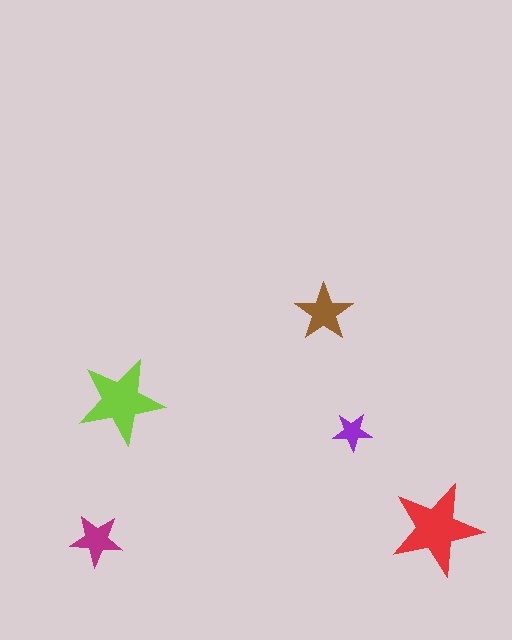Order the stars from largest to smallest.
the red one, the lime one, the brown one, the magenta one, the purple one.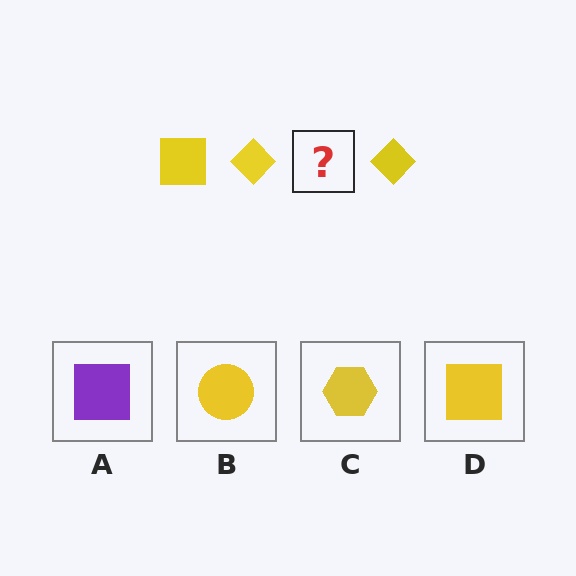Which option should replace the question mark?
Option D.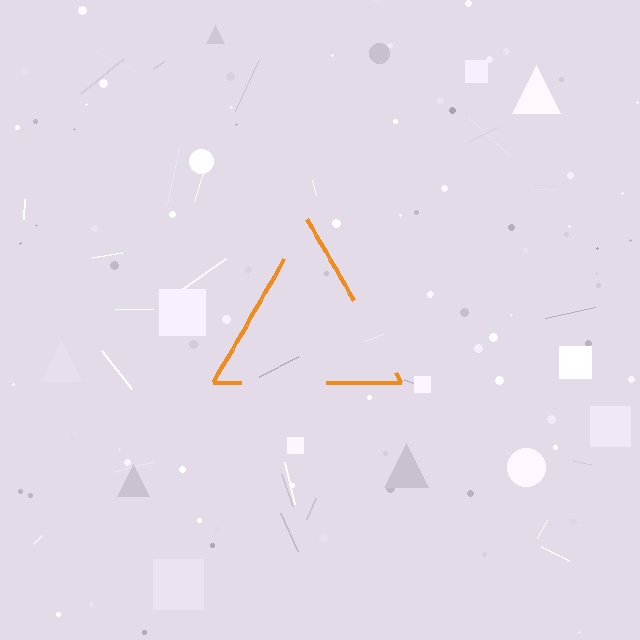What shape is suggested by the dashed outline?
The dashed outline suggests a triangle.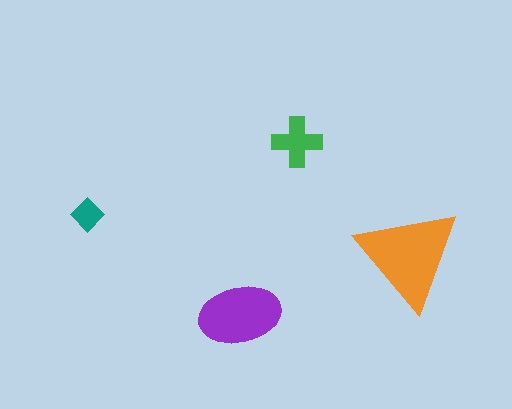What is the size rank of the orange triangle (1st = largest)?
1st.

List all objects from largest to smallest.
The orange triangle, the purple ellipse, the green cross, the teal diamond.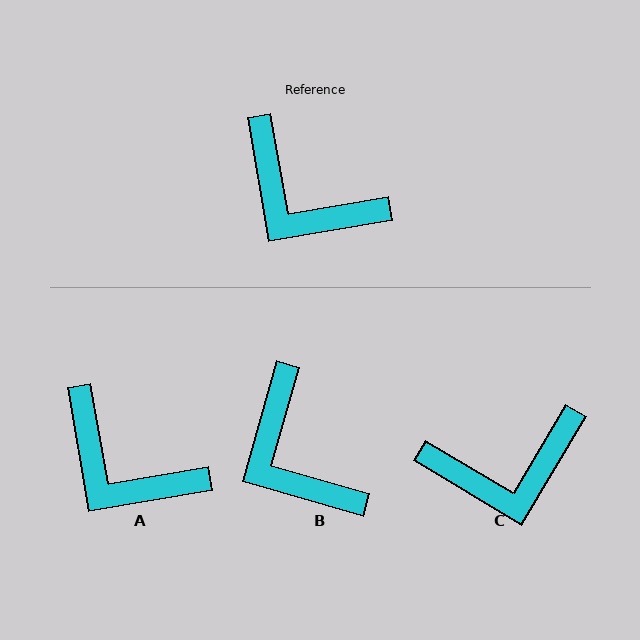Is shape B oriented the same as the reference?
No, it is off by about 26 degrees.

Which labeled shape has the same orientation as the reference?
A.